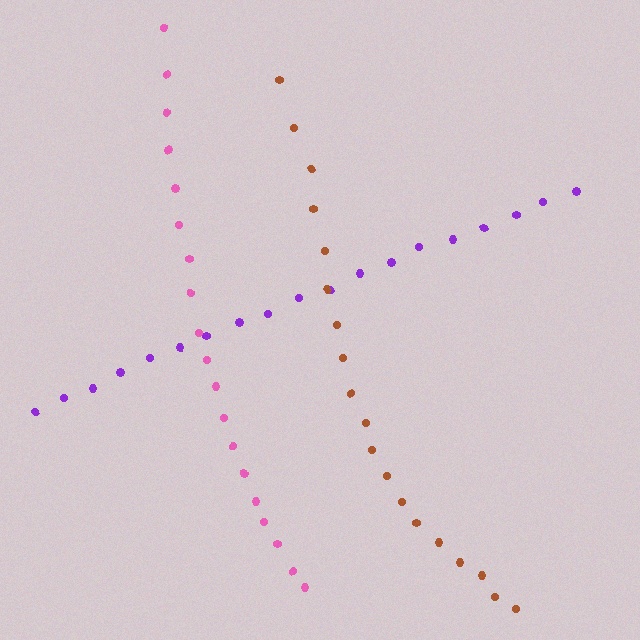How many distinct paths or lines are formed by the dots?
There are 3 distinct paths.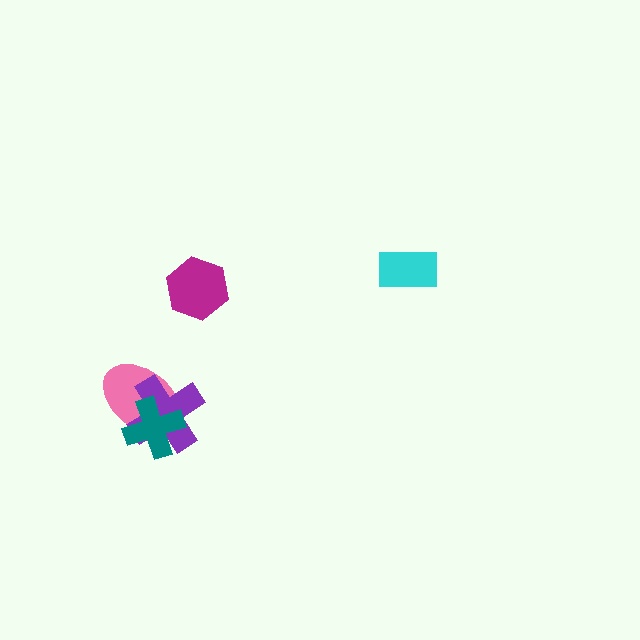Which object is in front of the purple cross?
The teal cross is in front of the purple cross.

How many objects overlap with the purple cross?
2 objects overlap with the purple cross.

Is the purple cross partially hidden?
Yes, it is partially covered by another shape.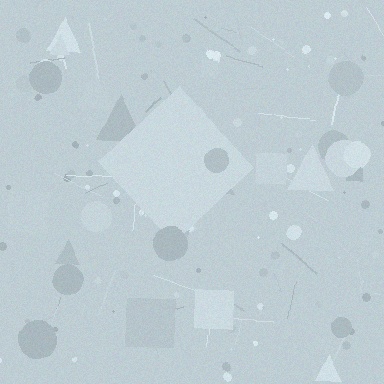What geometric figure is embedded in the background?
A diamond is embedded in the background.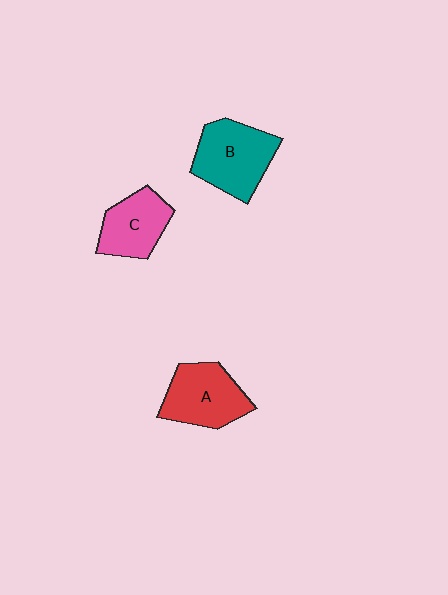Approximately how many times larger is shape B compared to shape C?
Approximately 1.3 times.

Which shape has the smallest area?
Shape C (pink).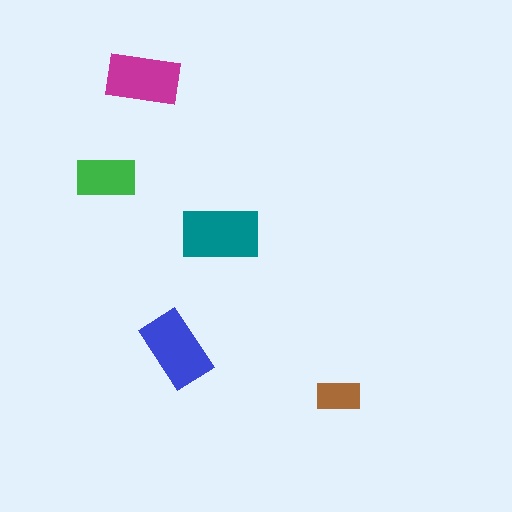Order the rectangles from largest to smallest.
the teal one, the blue one, the magenta one, the green one, the brown one.